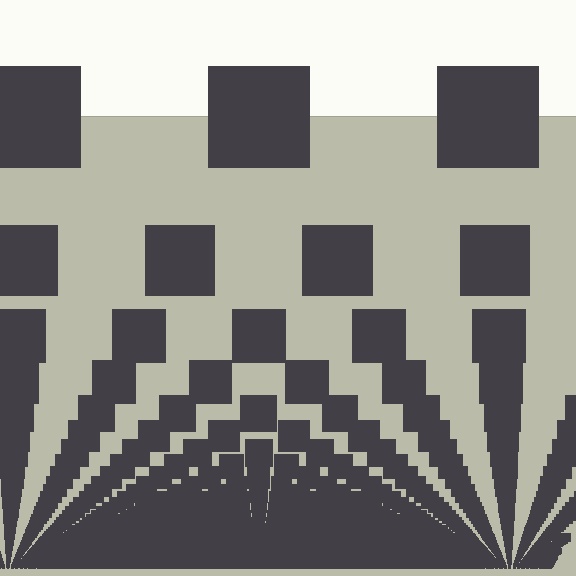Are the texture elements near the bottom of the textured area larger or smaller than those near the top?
Smaller. The gradient is inverted — elements near the bottom are smaller and denser.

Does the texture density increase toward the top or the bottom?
Density increases toward the bottom.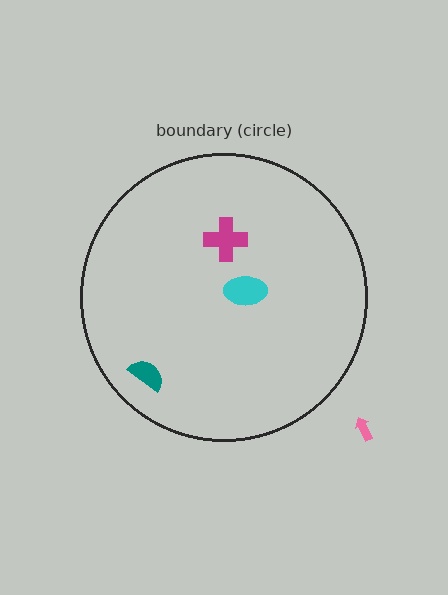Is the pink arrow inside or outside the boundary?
Outside.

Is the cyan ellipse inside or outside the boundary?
Inside.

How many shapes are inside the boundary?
3 inside, 1 outside.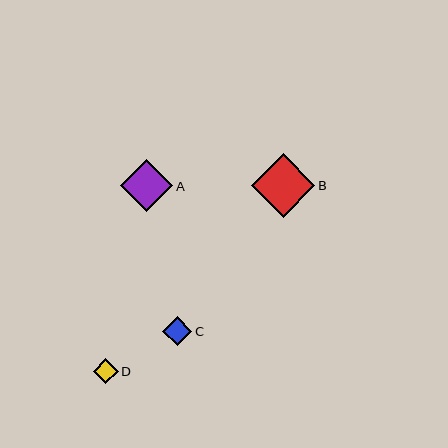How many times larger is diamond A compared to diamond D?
Diamond A is approximately 2.1 times the size of diamond D.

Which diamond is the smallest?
Diamond D is the smallest with a size of approximately 25 pixels.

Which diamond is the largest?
Diamond B is the largest with a size of approximately 63 pixels.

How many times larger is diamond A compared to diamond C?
Diamond A is approximately 1.8 times the size of diamond C.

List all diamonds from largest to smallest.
From largest to smallest: B, A, C, D.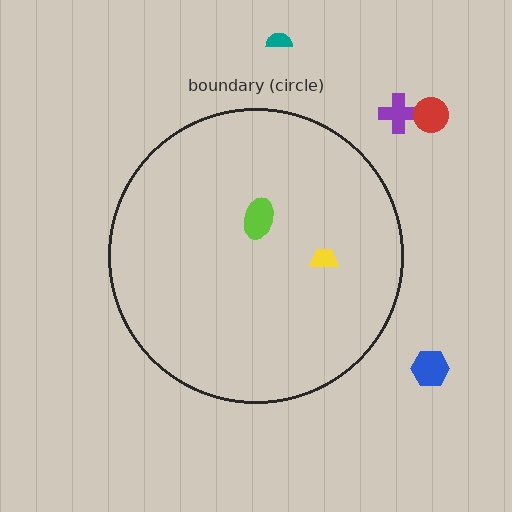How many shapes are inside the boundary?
2 inside, 4 outside.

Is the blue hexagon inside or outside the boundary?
Outside.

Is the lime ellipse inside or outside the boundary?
Inside.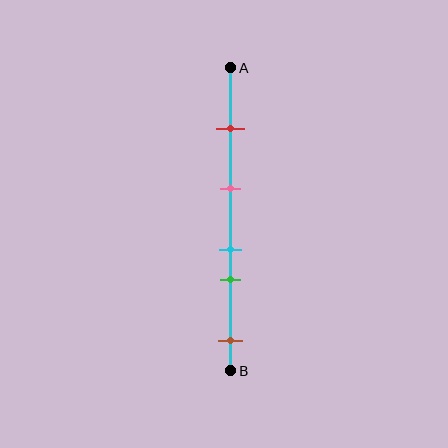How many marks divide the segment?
There are 5 marks dividing the segment.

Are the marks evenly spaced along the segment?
No, the marks are not evenly spaced.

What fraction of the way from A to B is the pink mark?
The pink mark is approximately 40% (0.4) of the way from A to B.